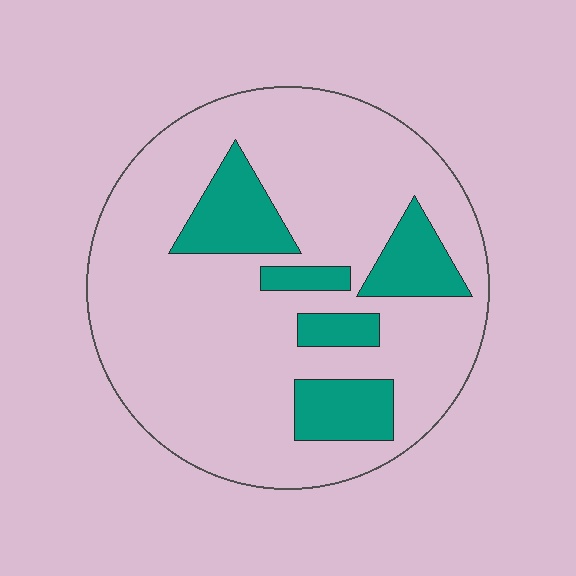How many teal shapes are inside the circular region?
5.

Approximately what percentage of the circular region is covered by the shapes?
Approximately 20%.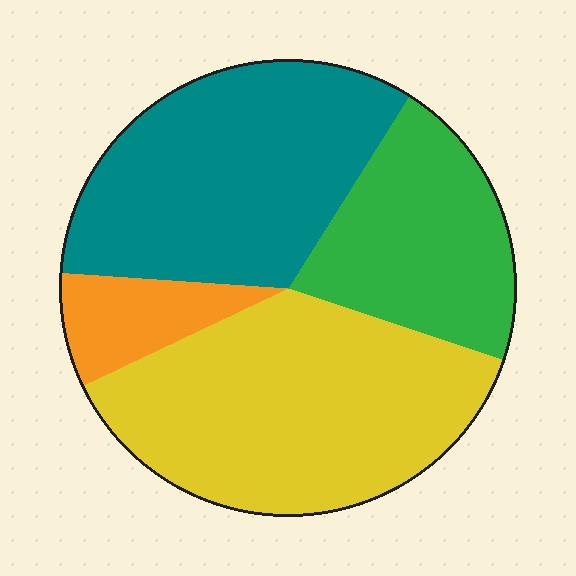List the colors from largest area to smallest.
From largest to smallest: yellow, teal, green, orange.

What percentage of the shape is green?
Green takes up less than a quarter of the shape.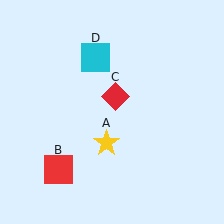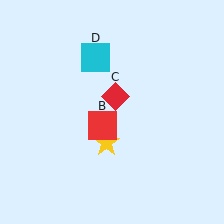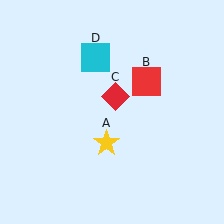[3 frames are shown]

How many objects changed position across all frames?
1 object changed position: red square (object B).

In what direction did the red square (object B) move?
The red square (object B) moved up and to the right.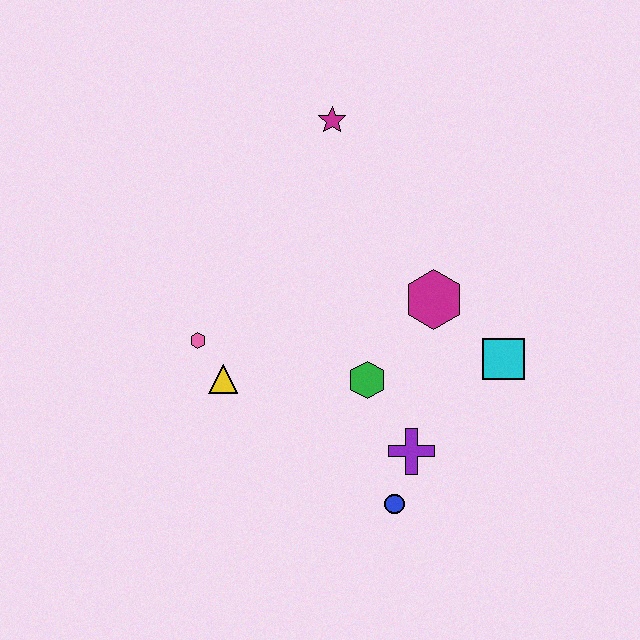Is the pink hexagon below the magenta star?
Yes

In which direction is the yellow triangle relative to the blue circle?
The yellow triangle is to the left of the blue circle.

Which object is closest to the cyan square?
The magenta hexagon is closest to the cyan square.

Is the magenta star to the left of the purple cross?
Yes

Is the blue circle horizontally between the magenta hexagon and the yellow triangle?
Yes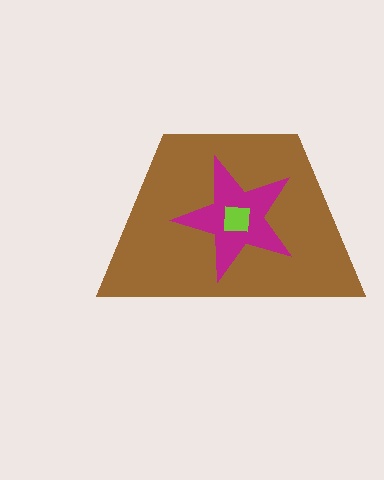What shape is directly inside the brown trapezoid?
The magenta star.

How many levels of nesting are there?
3.